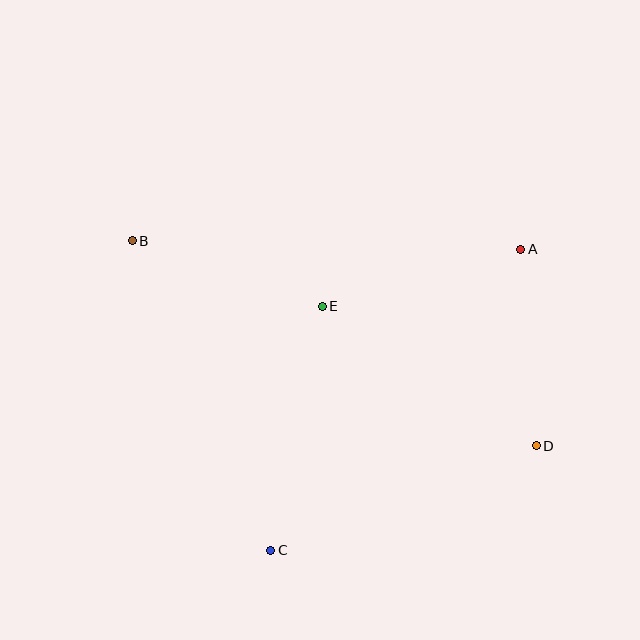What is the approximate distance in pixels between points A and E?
The distance between A and E is approximately 207 pixels.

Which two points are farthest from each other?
Points B and D are farthest from each other.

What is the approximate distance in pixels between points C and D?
The distance between C and D is approximately 285 pixels.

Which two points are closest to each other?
Points A and D are closest to each other.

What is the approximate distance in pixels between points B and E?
The distance between B and E is approximately 201 pixels.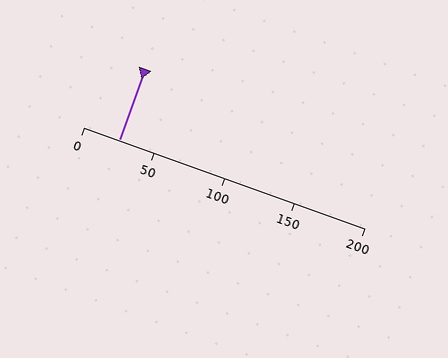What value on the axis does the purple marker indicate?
The marker indicates approximately 25.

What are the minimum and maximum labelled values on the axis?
The axis runs from 0 to 200.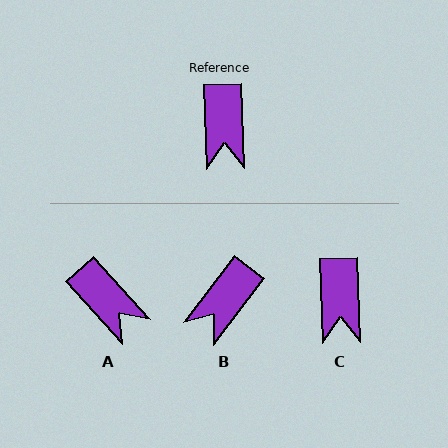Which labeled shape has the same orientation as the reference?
C.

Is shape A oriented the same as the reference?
No, it is off by about 40 degrees.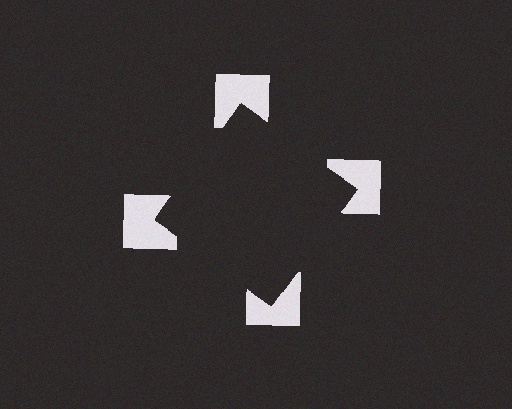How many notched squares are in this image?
There are 4 — one at each vertex of the illusory square.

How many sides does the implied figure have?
4 sides.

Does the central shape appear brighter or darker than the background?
It typically appears slightly darker than the background, even though no actual brightness change is drawn.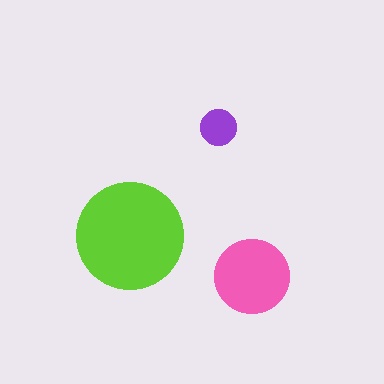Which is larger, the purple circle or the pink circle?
The pink one.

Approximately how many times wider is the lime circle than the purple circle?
About 3 times wider.